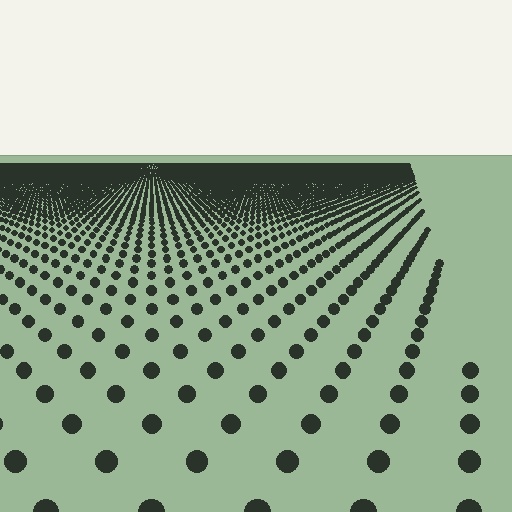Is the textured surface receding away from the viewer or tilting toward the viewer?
The surface is receding away from the viewer. Texture elements get smaller and denser toward the top.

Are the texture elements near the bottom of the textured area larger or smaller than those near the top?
Larger. Near the bottom, elements are closer to the viewer and appear at a bigger on-screen size.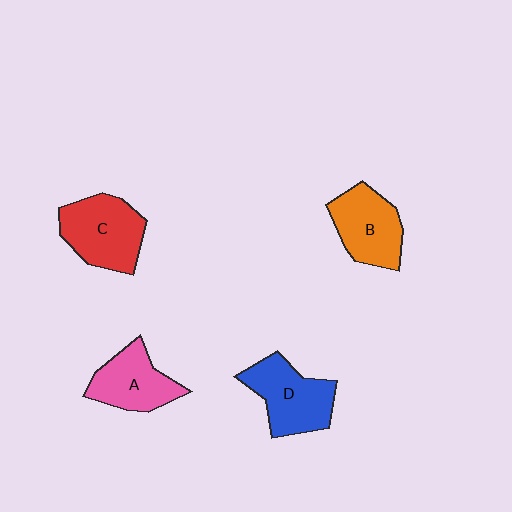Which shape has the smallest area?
Shape A (pink).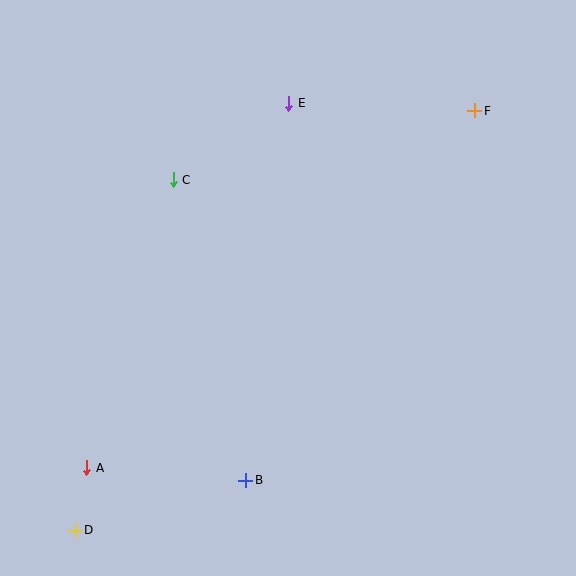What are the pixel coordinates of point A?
Point A is at (87, 468).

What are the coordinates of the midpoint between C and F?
The midpoint between C and F is at (324, 145).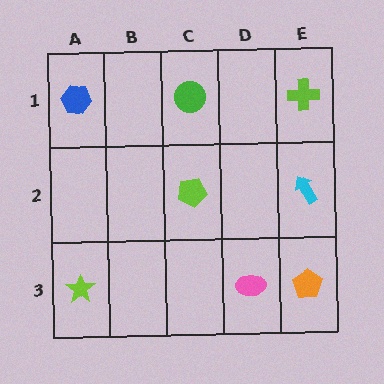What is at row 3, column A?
A lime star.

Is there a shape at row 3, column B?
No, that cell is empty.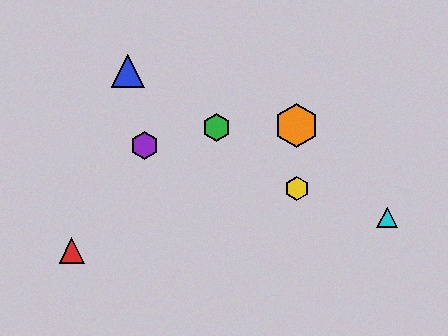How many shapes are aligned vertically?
2 shapes (the yellow hexagon, the orange hexagon) are aligned vertically.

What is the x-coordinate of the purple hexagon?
The purple hexagon is at x≈145.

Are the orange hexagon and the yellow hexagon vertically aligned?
Yes, both are at x≈297.